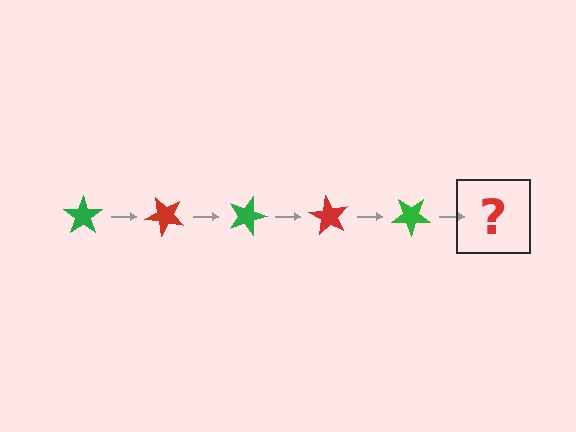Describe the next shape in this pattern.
It should be a red star, rotated 225 degrees from the start.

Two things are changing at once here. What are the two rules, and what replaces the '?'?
The two rules are that it rotates 45 degrees each step and the color cycles through green and red. The '?' should be a red star, rotated 225 degrees from the start.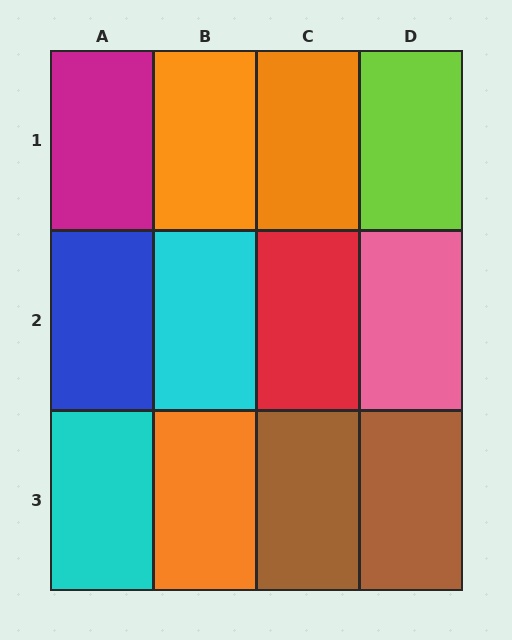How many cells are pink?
1 cell is pink.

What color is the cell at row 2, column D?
Pink.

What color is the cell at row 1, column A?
Magenta.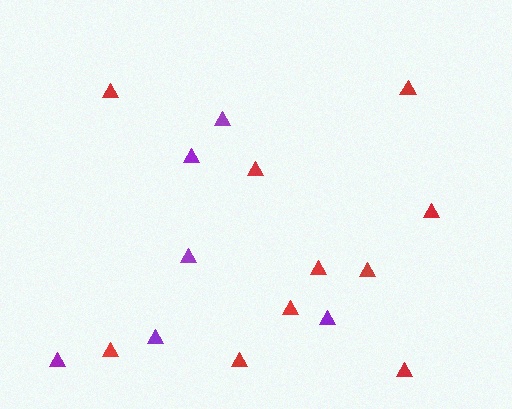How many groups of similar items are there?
There are 2 groups: one group of red triangles (10) and one group of purple triangles (6).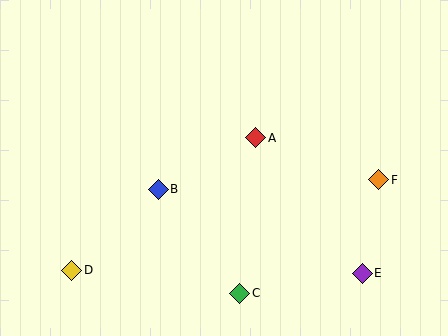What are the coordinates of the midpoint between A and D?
The midpoint between A and D is at (164, 204).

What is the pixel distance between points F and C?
The distance between F and C is 179 pixels.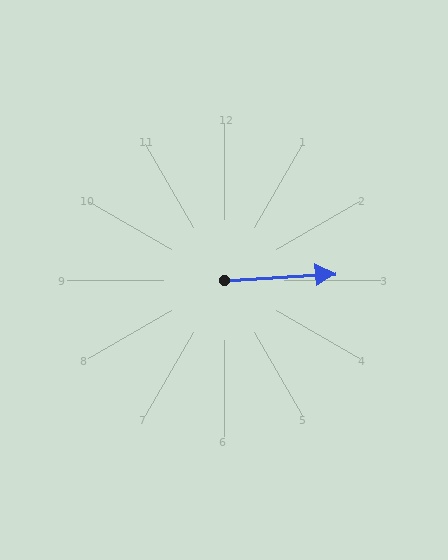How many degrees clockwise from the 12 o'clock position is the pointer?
Approximately 87 degrees.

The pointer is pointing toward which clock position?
Roughly 3 o'clock.